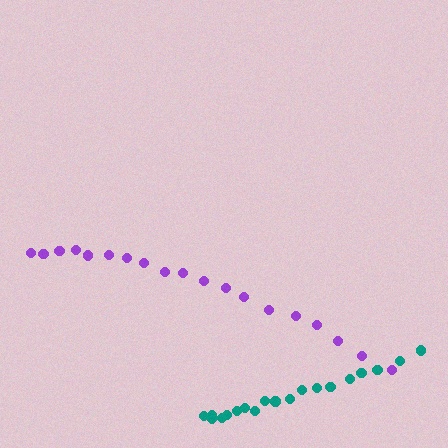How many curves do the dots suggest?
There are 2 distinct paths.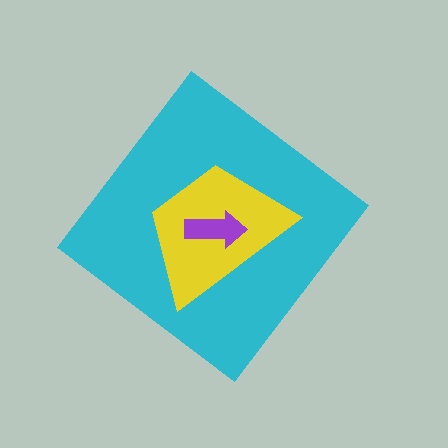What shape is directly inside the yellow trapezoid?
The purple arrow.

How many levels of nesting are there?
3.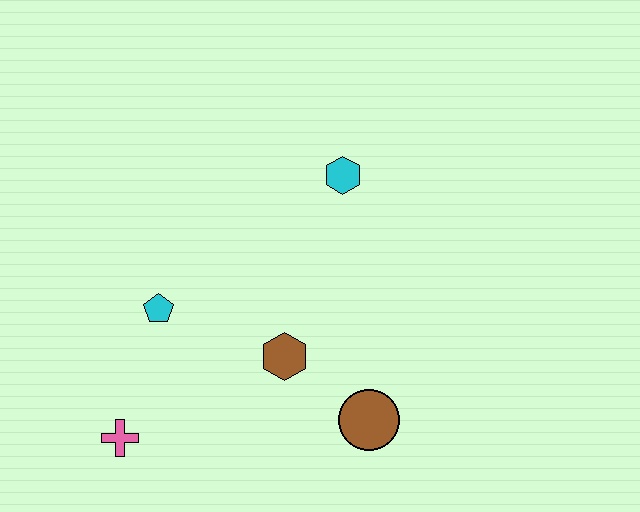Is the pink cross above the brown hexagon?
No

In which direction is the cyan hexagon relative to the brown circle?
The cyan hexagon is above the brown circle.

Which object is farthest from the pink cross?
The cyan hexagon is farthest from the pink cross.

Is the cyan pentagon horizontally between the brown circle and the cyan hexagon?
No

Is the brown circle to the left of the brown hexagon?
No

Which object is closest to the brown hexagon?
The brown circle is closest to the brown hexagon.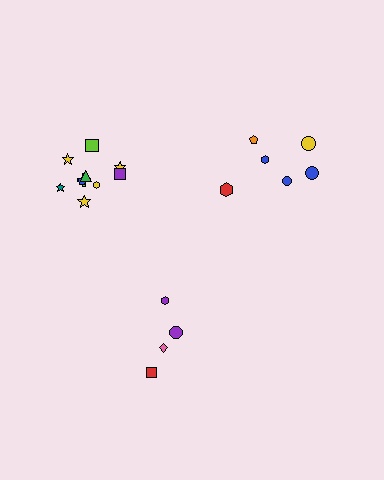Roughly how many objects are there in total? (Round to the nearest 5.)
Roughly 20 objects in total.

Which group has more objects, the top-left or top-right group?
The top-left group.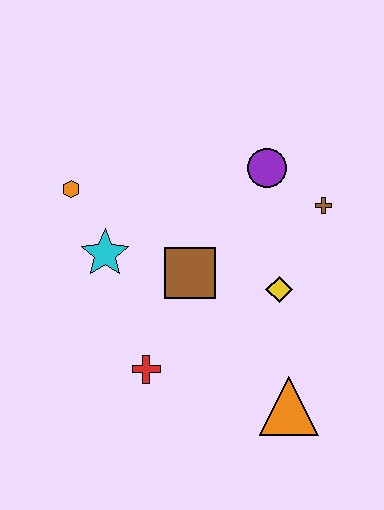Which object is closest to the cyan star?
The orange hexagon is closest to the cyan star.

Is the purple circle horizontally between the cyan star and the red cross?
No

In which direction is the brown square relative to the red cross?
The brown square is above the red cross.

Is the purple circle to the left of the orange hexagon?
No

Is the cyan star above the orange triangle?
Yes